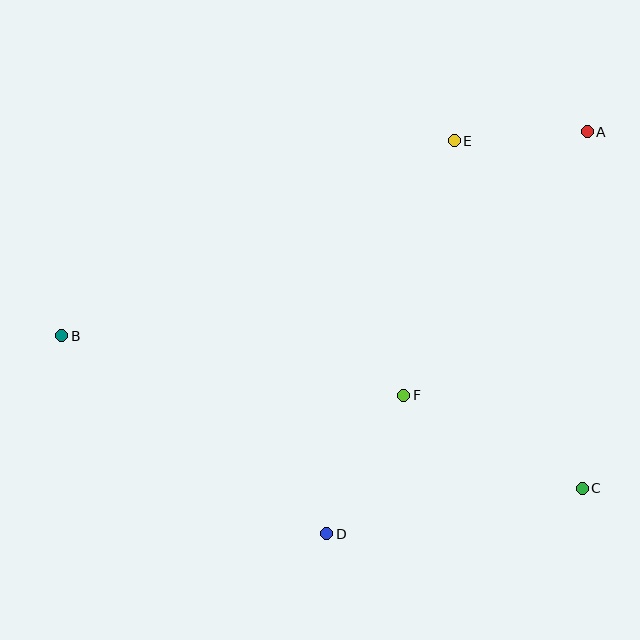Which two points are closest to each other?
Points A and E are closest to each other.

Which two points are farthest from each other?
Points A and B are farthest from each other.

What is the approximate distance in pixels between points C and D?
The distance between C and D is approximately 259 pixels.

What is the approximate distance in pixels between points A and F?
The distance between A and F is approximately 321 pixels.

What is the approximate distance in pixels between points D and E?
The distance between D and E is approximately 413 pixels.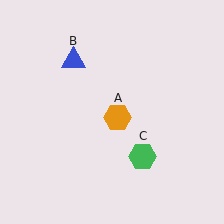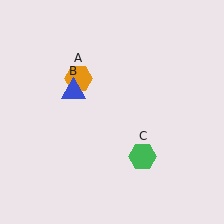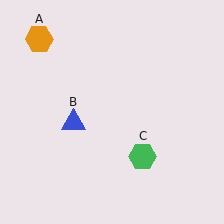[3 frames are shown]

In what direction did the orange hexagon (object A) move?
The orange hexagon (object A) moved up and to the left.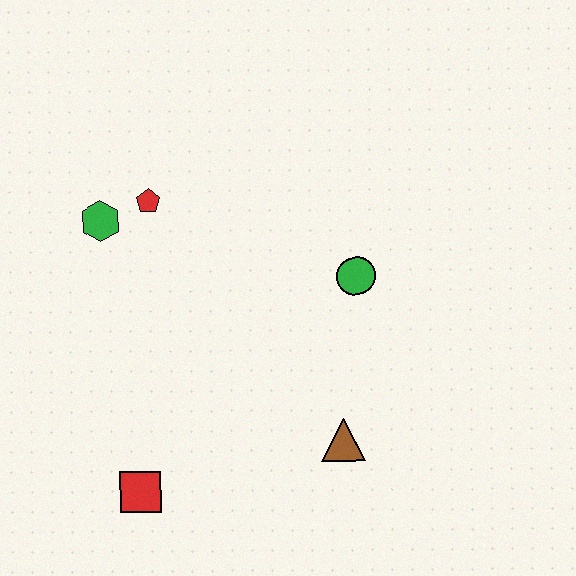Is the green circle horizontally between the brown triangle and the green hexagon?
No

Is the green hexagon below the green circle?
No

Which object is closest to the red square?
The brown triangle is closest to the red square.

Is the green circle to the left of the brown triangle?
No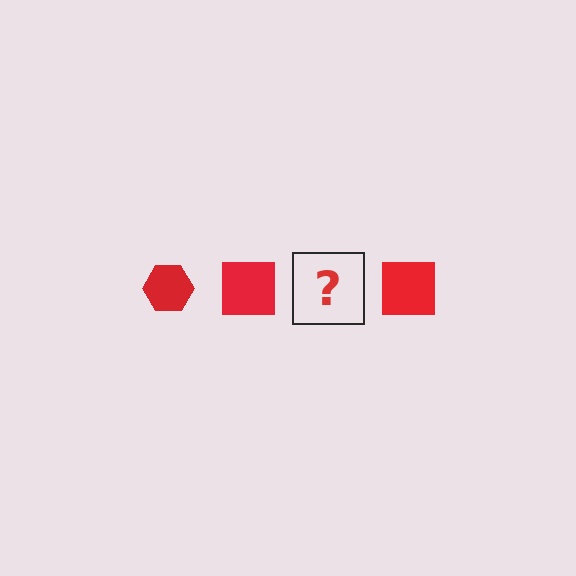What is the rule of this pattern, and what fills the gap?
The rule is that the pattern cycles through hexagon, square shapes in red. The gap should be filled with a red hexagon.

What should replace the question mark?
The question mark should be replaced with a red hexagon.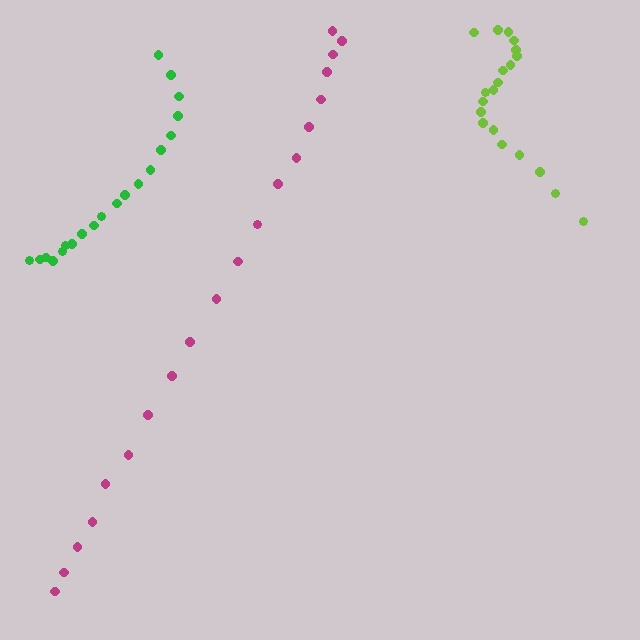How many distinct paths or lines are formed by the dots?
There are 3 distinct paths.